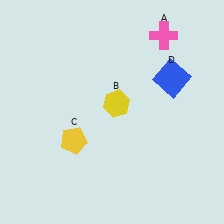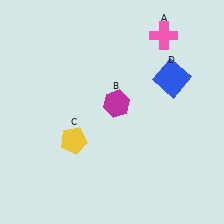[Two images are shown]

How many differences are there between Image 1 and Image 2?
There is 1 difference between the two images.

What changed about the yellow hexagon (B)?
In Image 1, B is yellow. In Image 2, it changed to magenta.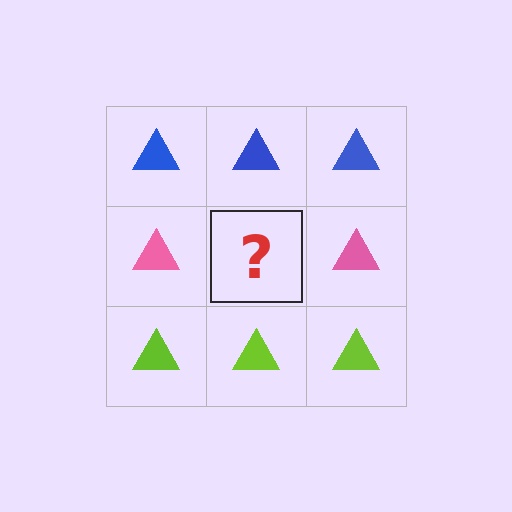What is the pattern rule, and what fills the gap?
The rule is that each row has a consistent color. The gap should be filled with a pink triangle.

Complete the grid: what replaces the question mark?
The question mark should be replaced with a pink triangle.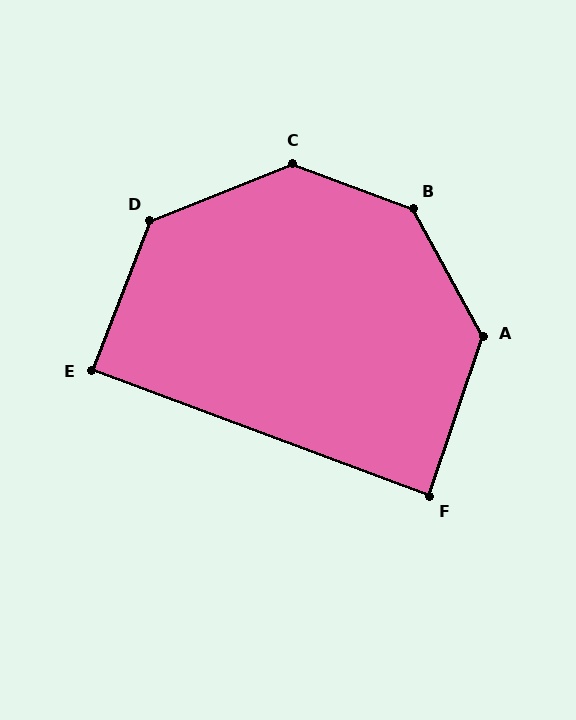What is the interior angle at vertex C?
Approximately 138 degrees (obtuse).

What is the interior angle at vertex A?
Approximately 133 degrees (obtuse).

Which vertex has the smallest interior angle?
F, at approximately 88 degrees.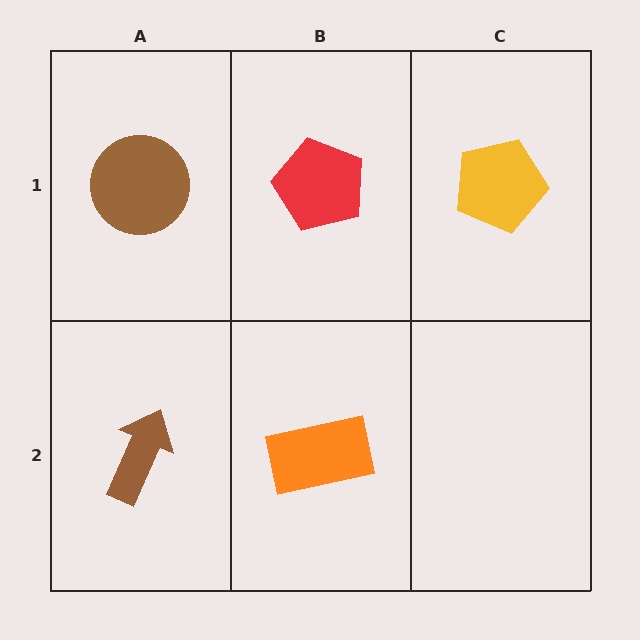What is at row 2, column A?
A brown arrow.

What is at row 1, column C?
A yellow pentagon.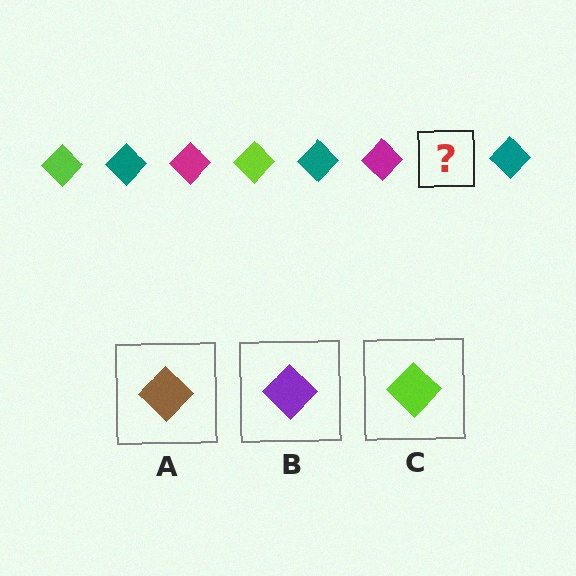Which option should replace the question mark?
Option C.